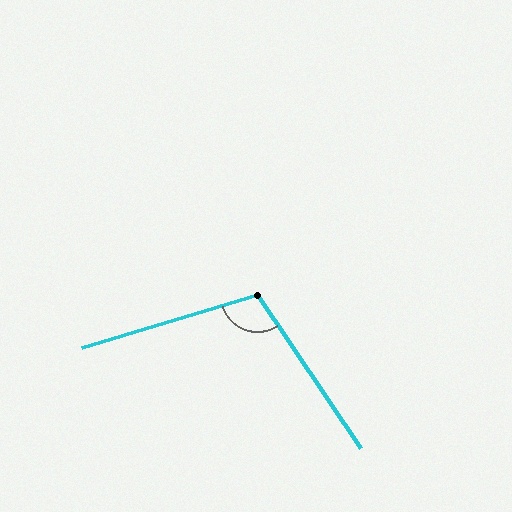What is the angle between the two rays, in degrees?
Approximately 108 degrees.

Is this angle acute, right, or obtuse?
It is obtuse.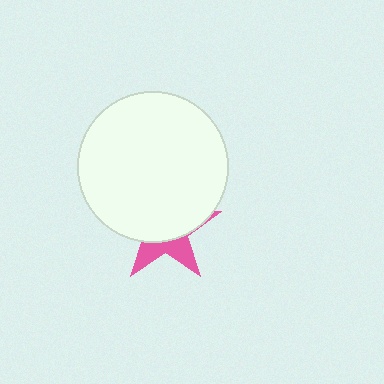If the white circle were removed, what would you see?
You would see the complete pink star.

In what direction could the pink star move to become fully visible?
The pink star could move down. That would shift it out from behind the white circle entirely.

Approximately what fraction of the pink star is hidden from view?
Roughly 67% of the pink star is hidden behind the white circle.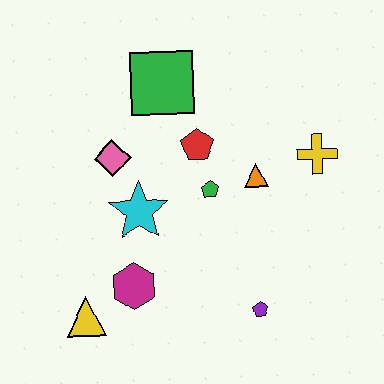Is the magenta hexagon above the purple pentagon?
Yes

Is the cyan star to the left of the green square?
Yes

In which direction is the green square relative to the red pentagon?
The green square is above the red pentagon.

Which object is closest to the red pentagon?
The green pentagon is closest to the red pentagon.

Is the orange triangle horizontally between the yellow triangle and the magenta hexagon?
No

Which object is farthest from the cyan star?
The yellow cross is farthest from the cyan star.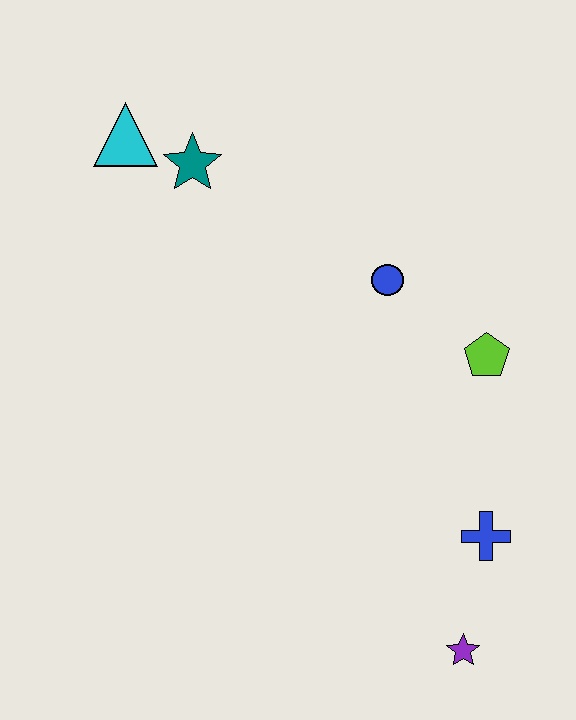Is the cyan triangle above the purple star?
Yes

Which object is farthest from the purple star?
The cyan triangle is farthest from the purple star.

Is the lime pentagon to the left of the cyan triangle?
No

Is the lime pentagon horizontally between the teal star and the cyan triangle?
No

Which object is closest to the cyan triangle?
The teal star is closest to the cyan triangle.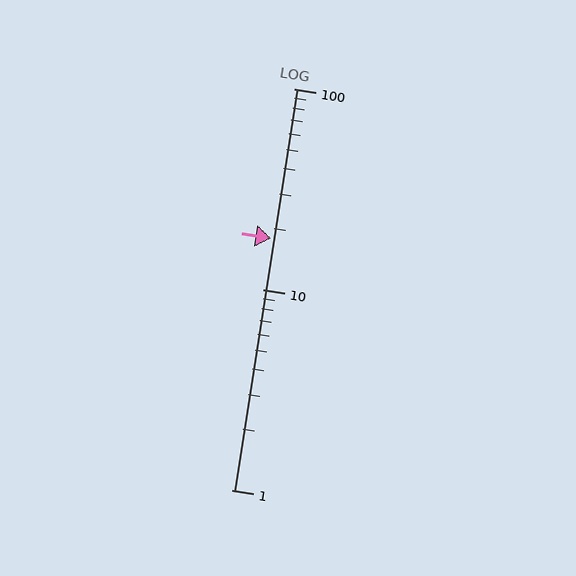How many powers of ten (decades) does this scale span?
The scale spans 2 decades, from 1 to 100.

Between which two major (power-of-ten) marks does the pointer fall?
The pointer is between 10 and 100.